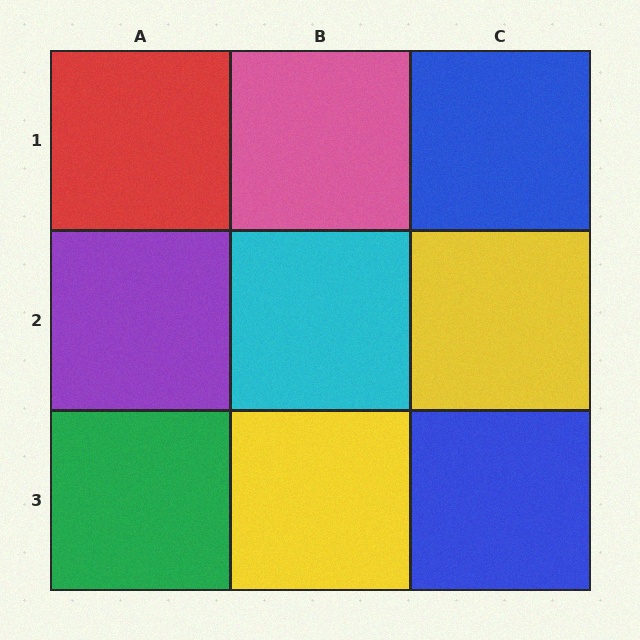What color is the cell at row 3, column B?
Yellow.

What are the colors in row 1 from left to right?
Red, pink, blue.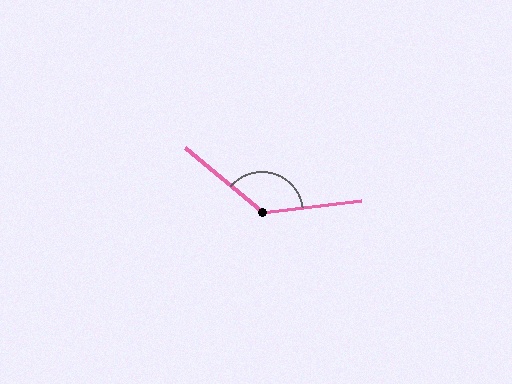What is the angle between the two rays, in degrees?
Approximately 133 degrees.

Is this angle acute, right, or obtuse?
It is obtuse.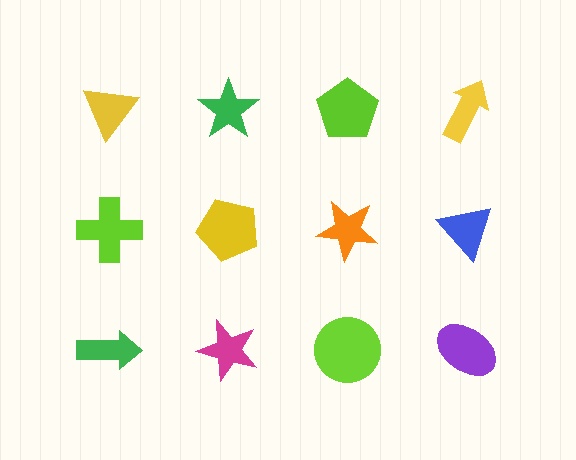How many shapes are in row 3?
4 shapes.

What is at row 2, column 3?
An orange star.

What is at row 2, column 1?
A lime cross.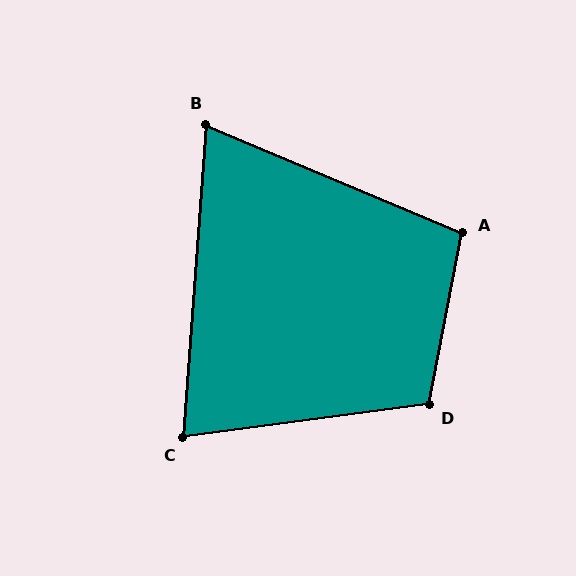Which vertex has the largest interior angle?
D, at approximately 109 degrees.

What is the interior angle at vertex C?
Approximately 78 degrees (acute).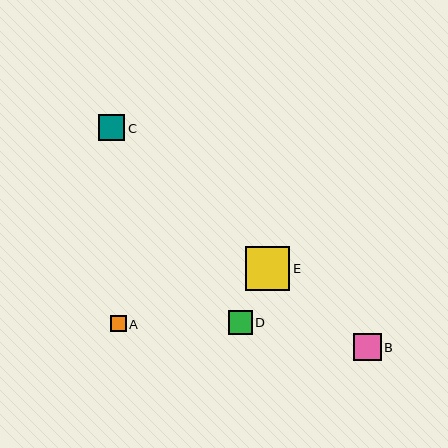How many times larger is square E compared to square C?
Square E is approximately 1.7 times the size of square C.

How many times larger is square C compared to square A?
Square C is approximately 1.7 times the size of square A.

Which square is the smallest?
Square A is the smallest with a size of approximately 16 pixels.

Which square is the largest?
Square E is the largest with a size of approximately 44 pixels.